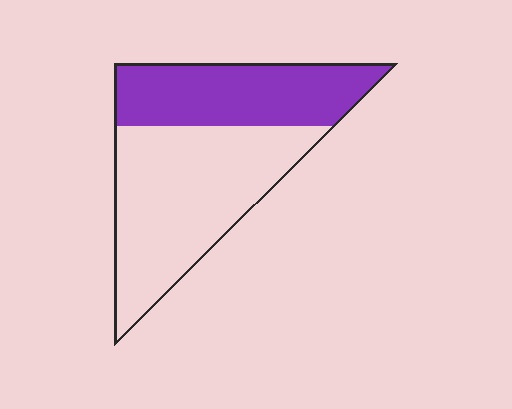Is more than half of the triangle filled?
No.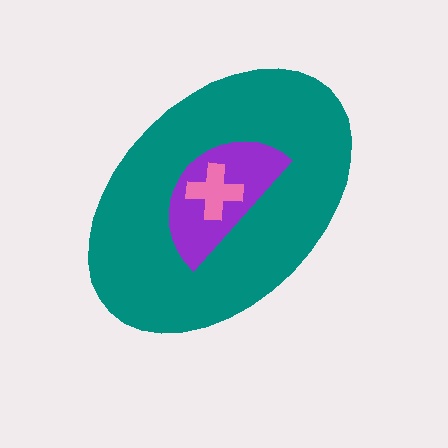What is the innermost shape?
The pink cross.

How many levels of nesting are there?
3.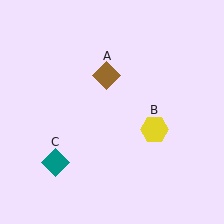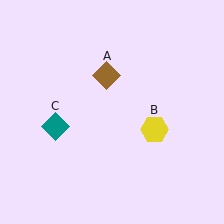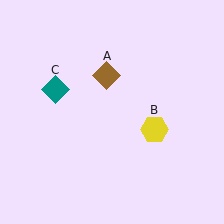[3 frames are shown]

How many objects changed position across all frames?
1 object changed position: teal diamond (object C).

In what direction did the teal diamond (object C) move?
The teal diamond (object C) moved up.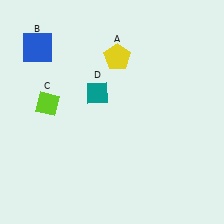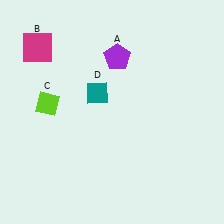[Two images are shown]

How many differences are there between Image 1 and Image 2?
There are 2 differences between the two images.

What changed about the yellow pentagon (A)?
In Image 1, A is yellow. In Image 2, it changed to purple.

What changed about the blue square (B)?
In Image 1, B is blue. In Image 2, it changed to magenta.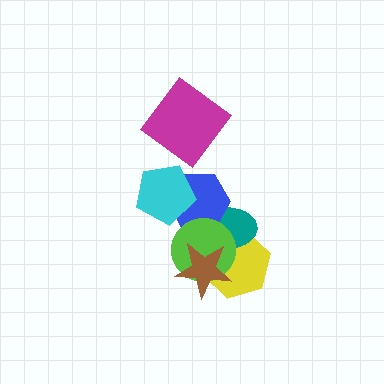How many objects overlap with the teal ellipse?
4 objects overlap with the teal ellipse.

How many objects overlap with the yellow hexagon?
3 objects overlap with the yellow hexagon.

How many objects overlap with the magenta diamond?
0 objects overlap with the magenta diamond.